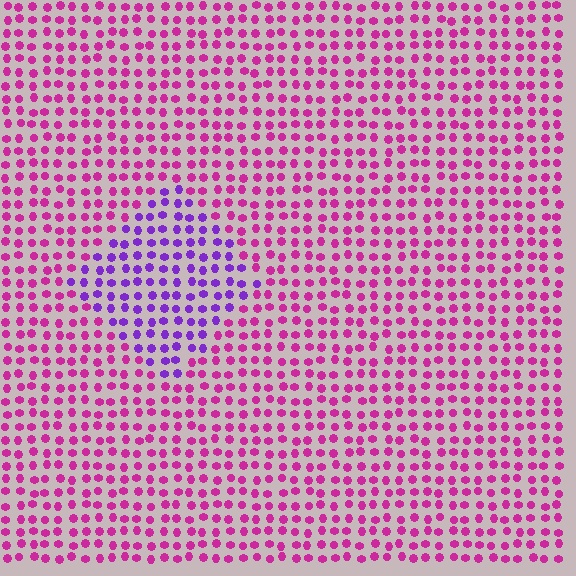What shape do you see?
I see a diamond.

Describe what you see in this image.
The image is filled with small magenta elements in a uniform arrangement. A diamond-shaped region is visible where the elements are tinted to a slightly different hue, forming a subtle color boundary.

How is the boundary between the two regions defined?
The boundary is defined purely by a slight shift in hue (about 45 degrees). Spacing, size, and orientation are identical on both sides.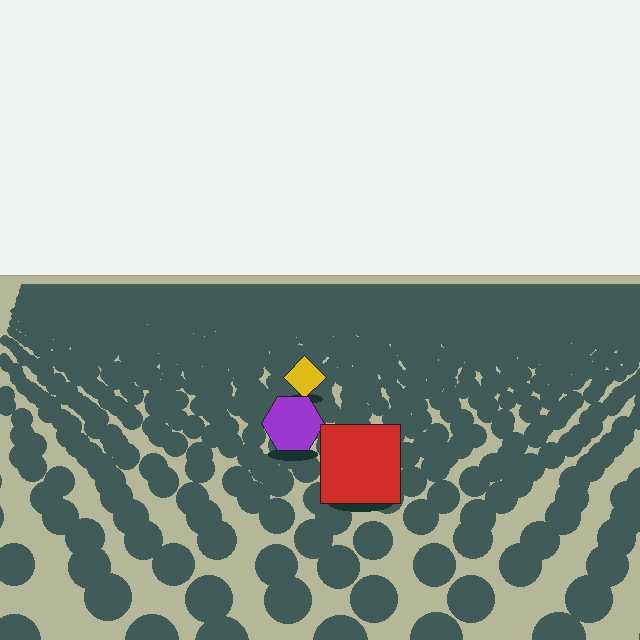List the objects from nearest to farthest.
From nearest to farthest: the red square, the purple hexagon, the yellow diamond.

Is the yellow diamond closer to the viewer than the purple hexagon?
No. The purple hexagon is closer — you can tell from the texture gradient: the ground texture is coarser near it.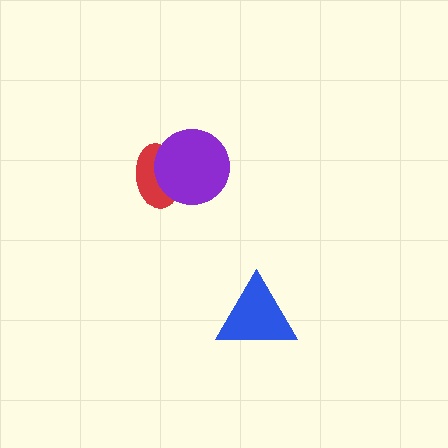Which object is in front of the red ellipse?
The purple circle is in front of the red ellipse.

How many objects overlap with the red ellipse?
1 object overlaps with the red ellipse.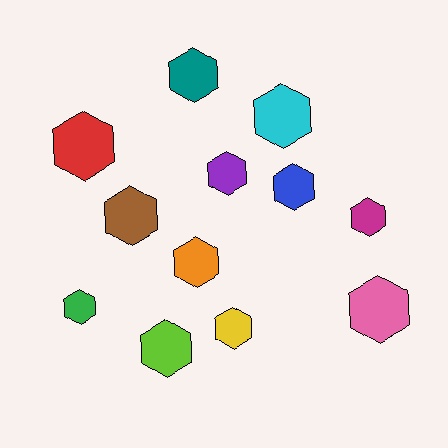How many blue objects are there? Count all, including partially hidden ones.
There is 1 blue object.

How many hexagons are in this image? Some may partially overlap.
There are 12 hexagons.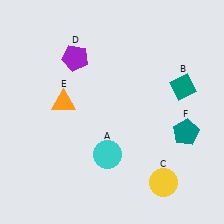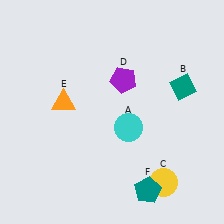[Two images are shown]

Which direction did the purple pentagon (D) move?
The purple pentagon (D) moved right.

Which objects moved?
The objects that moved are: the cyan circle (A), the purple pentagon (D), the teal pentagon (F).